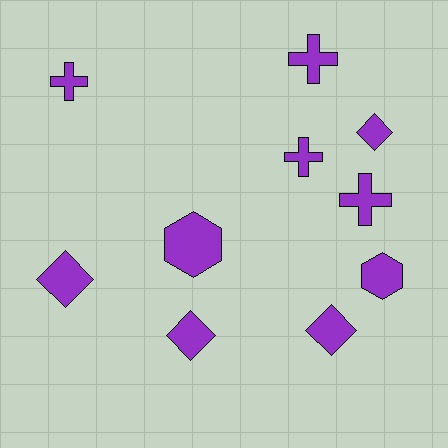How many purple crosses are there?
There are 4 purple crosses.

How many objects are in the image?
There are 10 objects.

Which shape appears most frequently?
Diamond, with 4 objects.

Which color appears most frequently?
Purple, with 10 objects.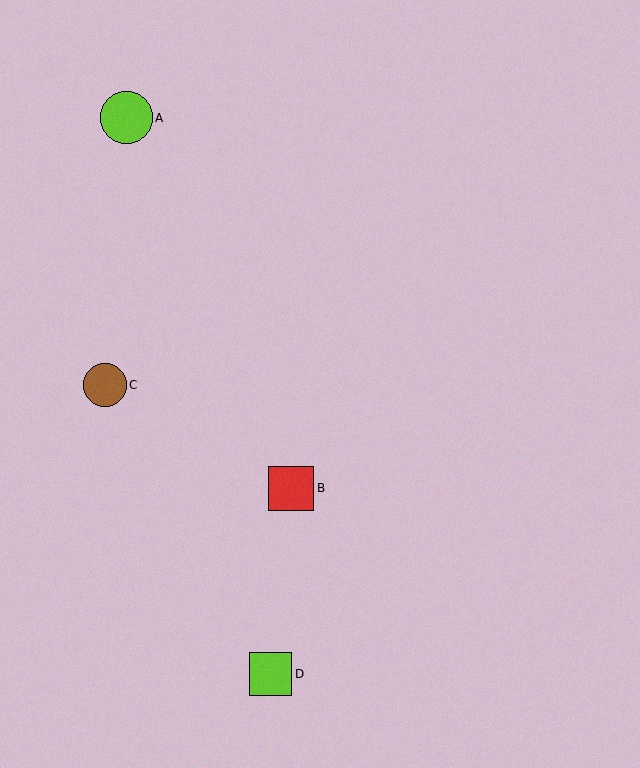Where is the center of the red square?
The center of the red square is at (291, 488).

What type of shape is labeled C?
Shape C is a brown circle.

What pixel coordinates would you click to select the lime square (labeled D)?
Click at (271, 674) to select the lime square D.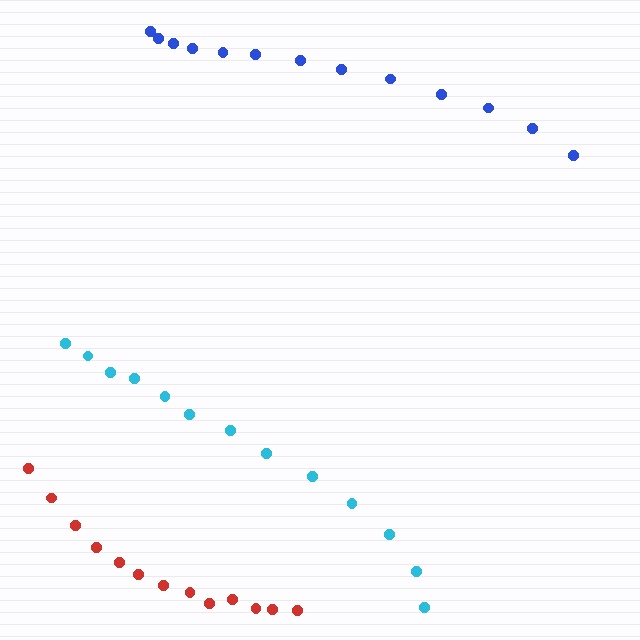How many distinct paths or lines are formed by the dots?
There are 3 distinct paths.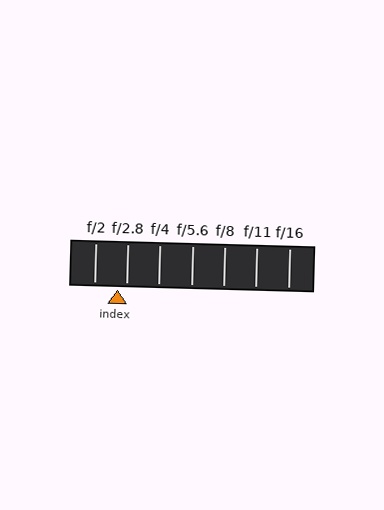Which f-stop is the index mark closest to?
The index mark is closest to f/2.8.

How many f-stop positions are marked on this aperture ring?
There are 7 f-stop positions marked.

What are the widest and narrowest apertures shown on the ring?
The widest aperture shown is f/2 and the narrowest is f/16.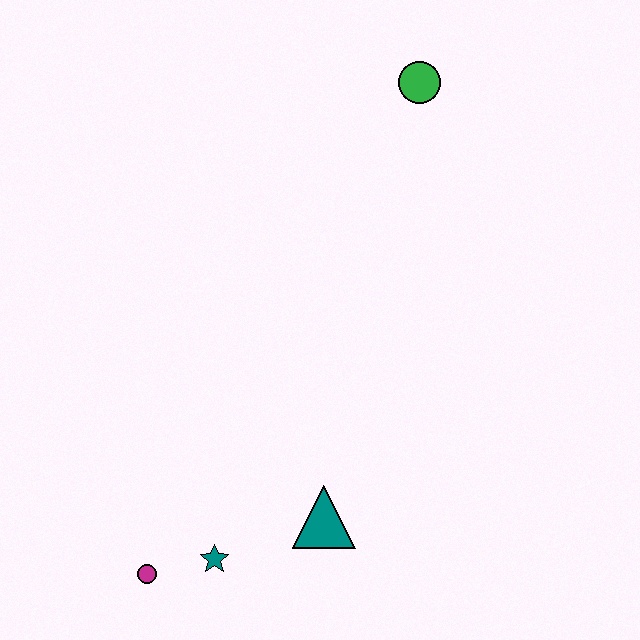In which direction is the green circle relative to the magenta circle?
The green circle is above the magenta circle.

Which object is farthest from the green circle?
The magenta circle is farthest from the green circle.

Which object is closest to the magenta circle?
The teal star is closest to the magenta circle.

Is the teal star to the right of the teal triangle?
No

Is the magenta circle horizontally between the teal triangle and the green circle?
No